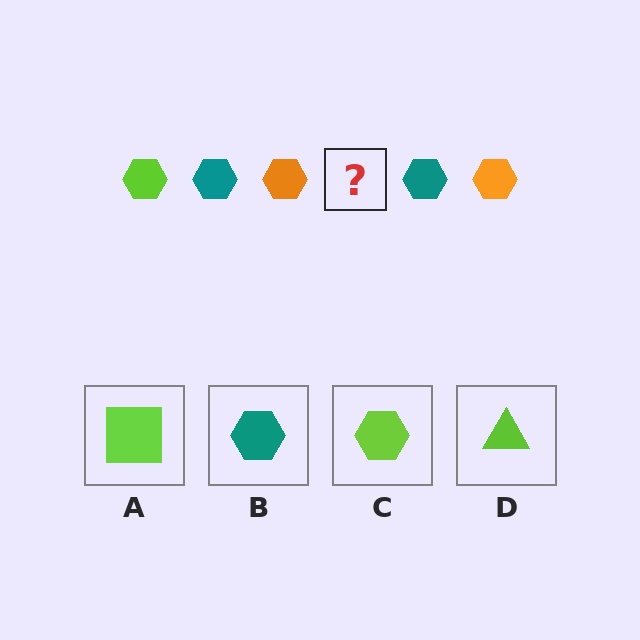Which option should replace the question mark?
Option C.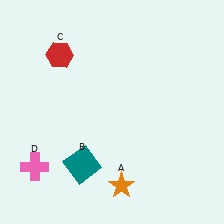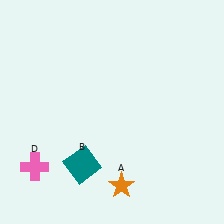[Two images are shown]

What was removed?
The red hexagon (C) was removed in Image 2.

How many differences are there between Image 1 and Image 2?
There is 1 difference between the two images.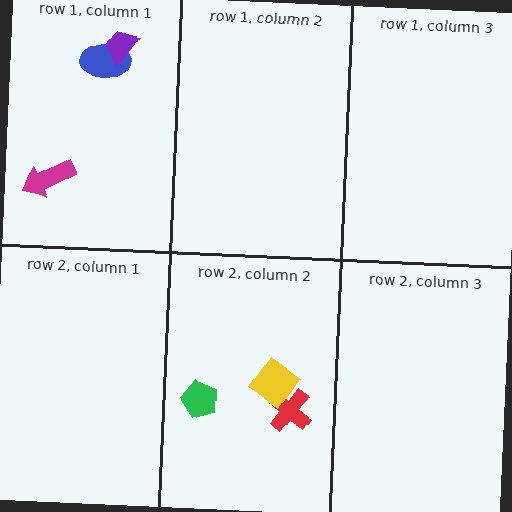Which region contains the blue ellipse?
The row 1, column 1 region.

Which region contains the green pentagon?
The row 2, column 2 region.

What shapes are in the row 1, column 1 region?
The blue ellipse, the purple trapezoid, the magenta arrow.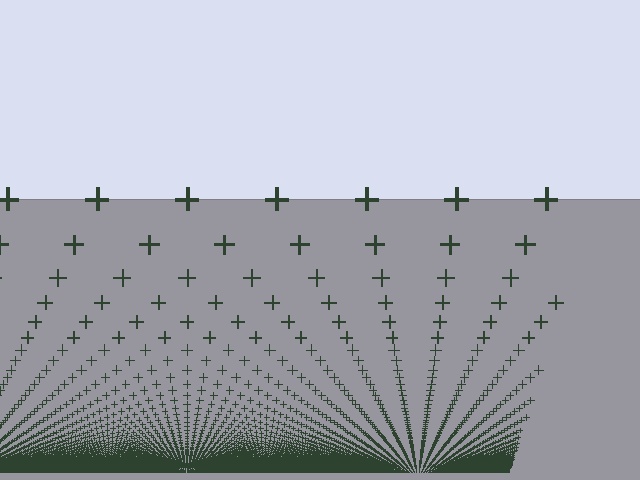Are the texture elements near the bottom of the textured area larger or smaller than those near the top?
Smaller. The gradient is inverted — elements near the bottom are smaller and denser.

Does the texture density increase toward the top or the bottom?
Density increases toward the bottom.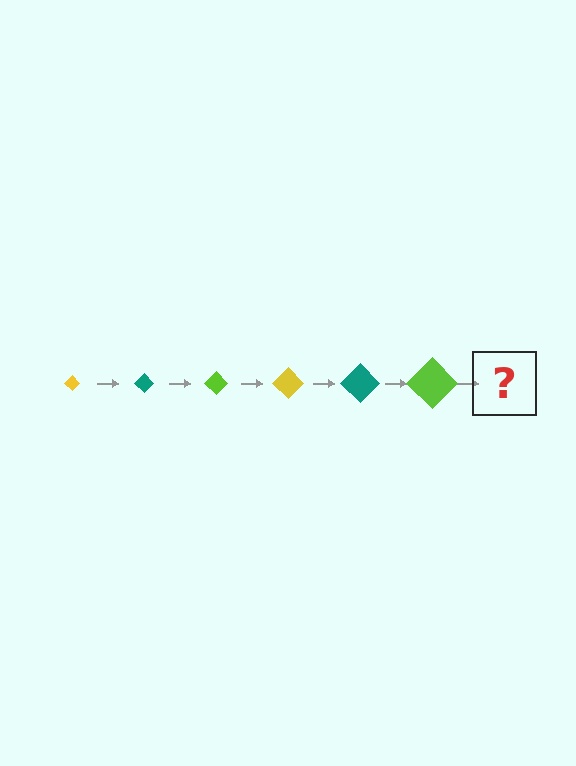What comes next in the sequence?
The next element should be a yellow diamond, larger than the previous one.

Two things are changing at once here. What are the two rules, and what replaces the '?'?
The two rules are that the diamond grows larger each step and the color cycles through yellow, teal, and lime. The '?' should be a yellow diamond, larger than the previous one.